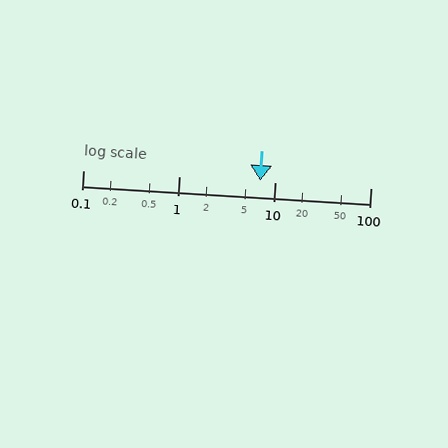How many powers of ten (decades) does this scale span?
The scale spans 3 decades, from 0.1 to 100.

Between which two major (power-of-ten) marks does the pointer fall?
The pointer is between 1 and 10.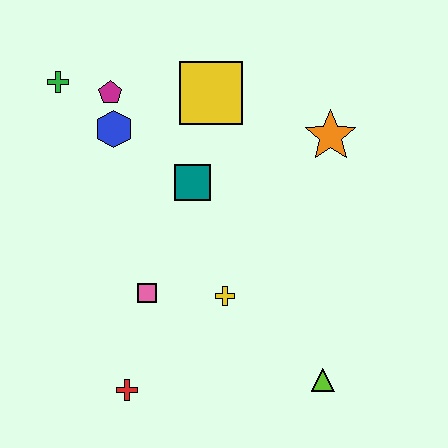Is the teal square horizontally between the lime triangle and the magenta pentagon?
Yes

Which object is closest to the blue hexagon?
The magenta pentagon is closest to the blue hexagon.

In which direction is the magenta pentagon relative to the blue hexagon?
The magenta pentagon is above the blue hexagon.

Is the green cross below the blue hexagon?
No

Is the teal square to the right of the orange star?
No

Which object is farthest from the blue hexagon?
The lime triangle is farthest from the blue hexagon.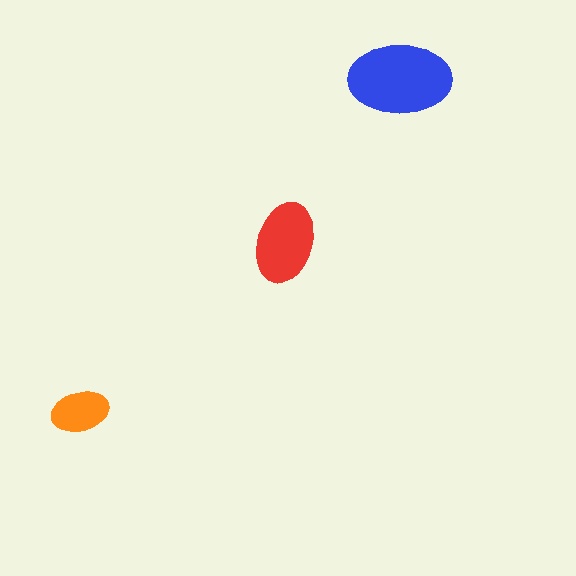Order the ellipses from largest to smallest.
the blue one, the red one, the orange one.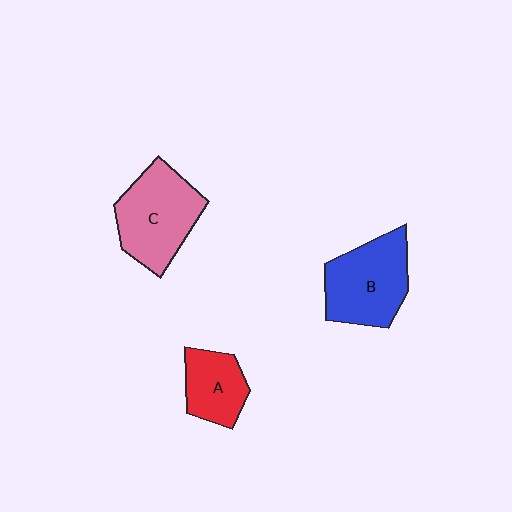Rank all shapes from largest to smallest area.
From largest to smallest: C (pink), B (blue), A (red).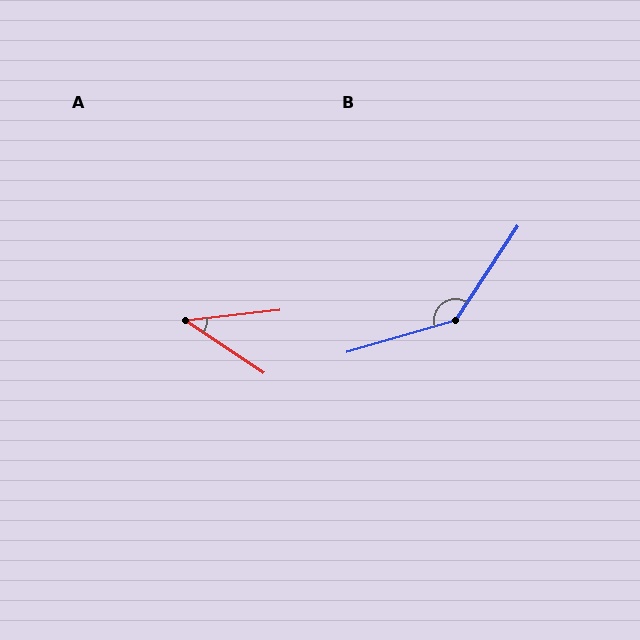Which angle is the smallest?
A, at approximately 40 degrees.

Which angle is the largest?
B, at approximately 140 degrees.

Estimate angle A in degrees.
Approximately 40 degrees.